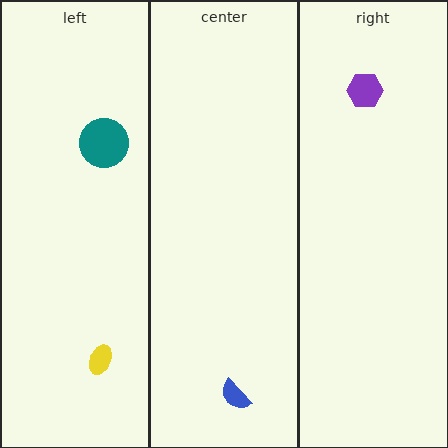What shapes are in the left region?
The yellow ellipse, the teal circle.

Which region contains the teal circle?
The left region.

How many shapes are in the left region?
2.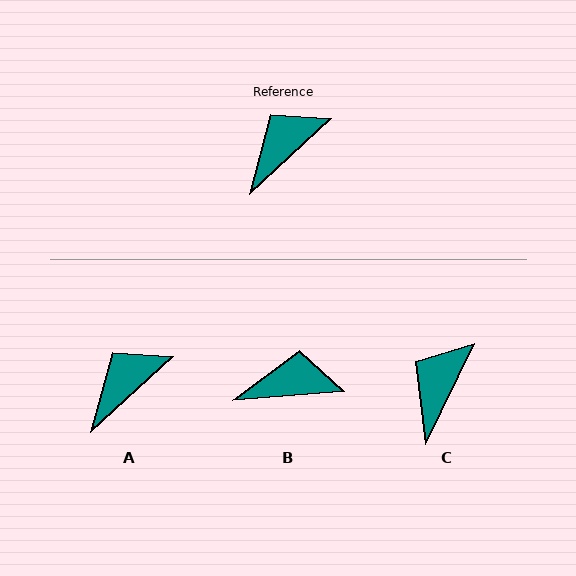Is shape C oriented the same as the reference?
No, it is off by about 22 degrees.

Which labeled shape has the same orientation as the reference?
A.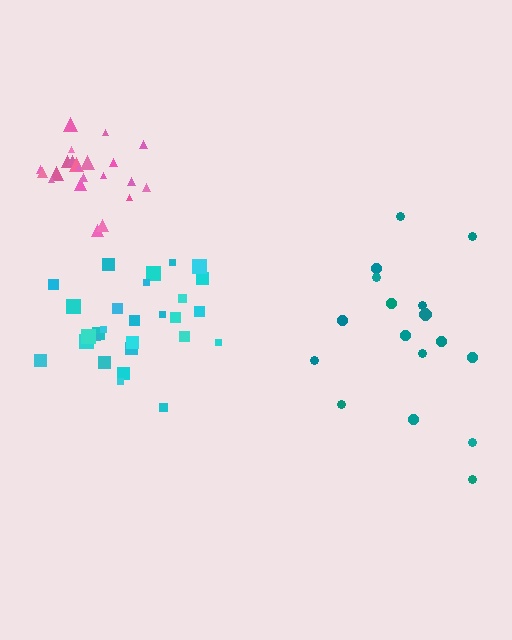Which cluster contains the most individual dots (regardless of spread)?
Cyan (28).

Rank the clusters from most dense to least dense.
pink, cyan, teal.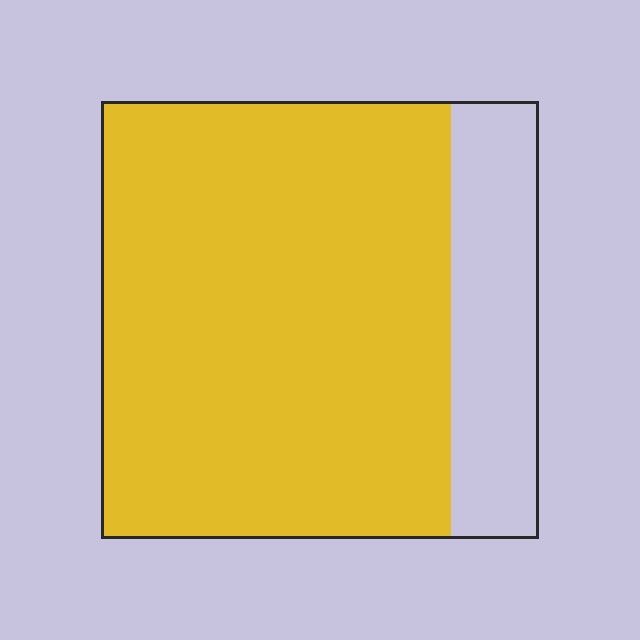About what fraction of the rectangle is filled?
About four fifths (4/5).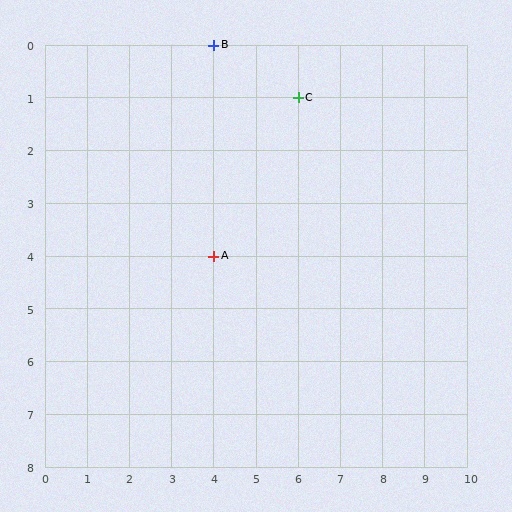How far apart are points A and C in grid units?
Points A and C are 2 columns and 3 rows apart (about 3.6 grid units diagonally).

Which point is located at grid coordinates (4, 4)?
Point A is at (4, 4).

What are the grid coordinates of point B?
Point B is at grid coordinates (4, 0).